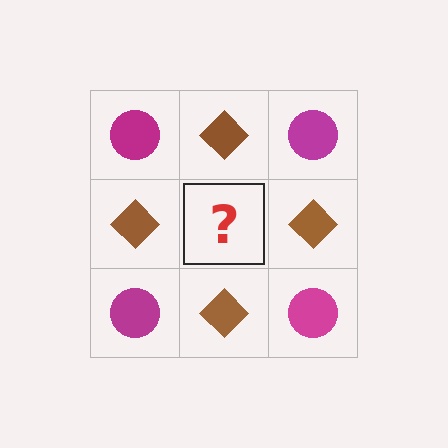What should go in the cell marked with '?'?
The missing cell should contain a magenta circle.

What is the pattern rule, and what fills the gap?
The rule is that it alternates magenta circle and brown diamond in a checkerboard pattern. The gap should be filled with a magenta circle.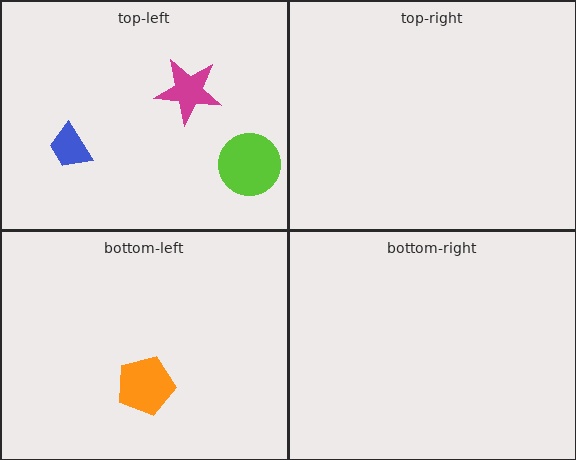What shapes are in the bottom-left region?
The orange pentagon.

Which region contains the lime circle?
The top-left region.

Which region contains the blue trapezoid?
The top-left region.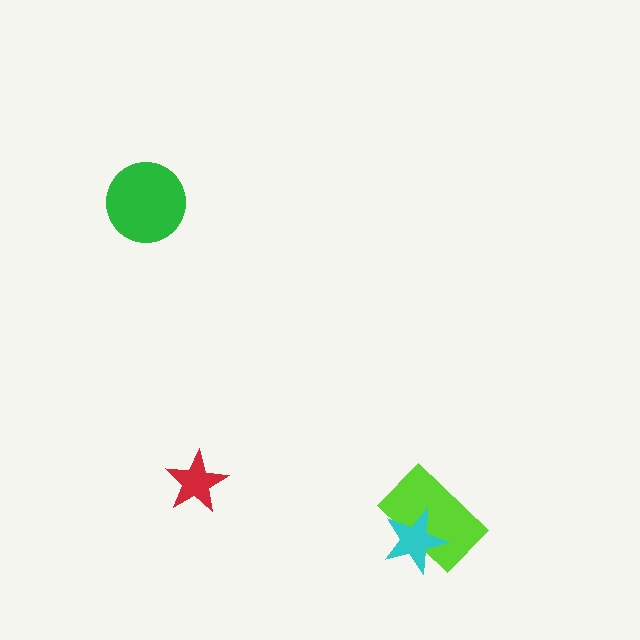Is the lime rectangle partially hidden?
Yes, it is partially covered by another shape.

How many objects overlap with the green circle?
0 objects overlap with the green circle.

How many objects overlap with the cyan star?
1 object overlaps with the cyan star.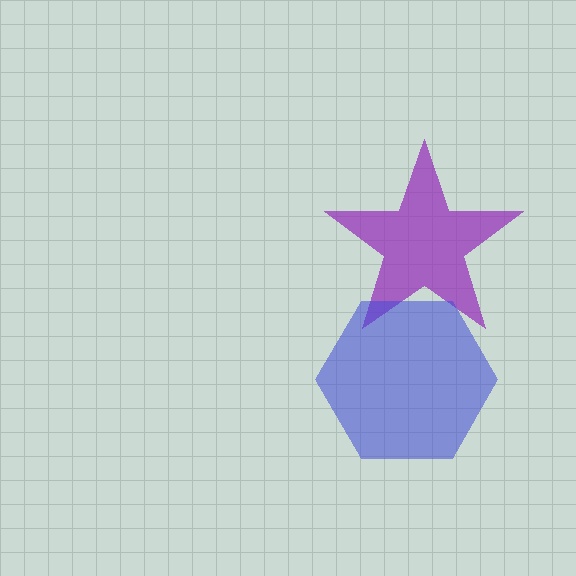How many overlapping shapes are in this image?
There are 2 overlapping shapes in the image.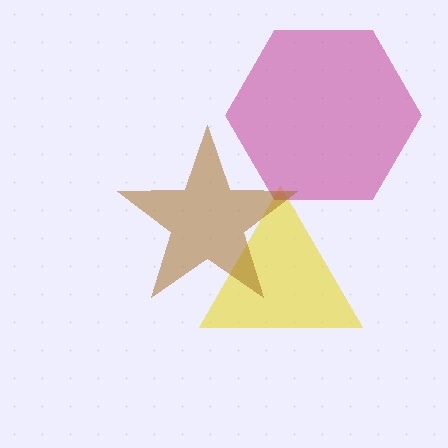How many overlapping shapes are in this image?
There are 3 overlapping shapes in the image.